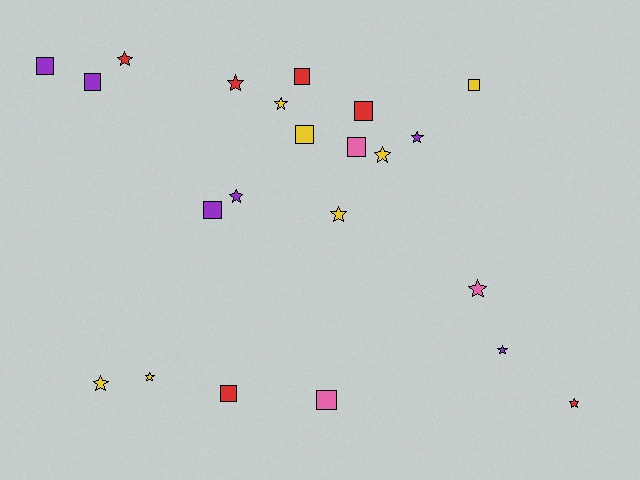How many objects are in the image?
There are 22 objects.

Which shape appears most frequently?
Star, with 12 objects.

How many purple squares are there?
There are 3 purple squares.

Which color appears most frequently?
Yellow, with 7 objects.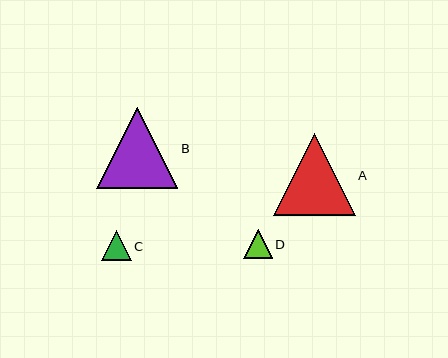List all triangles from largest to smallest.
From largest to smallest: A, B, C, D.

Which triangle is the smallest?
Triangle D is the smallest with a size of approximately 29 pixels.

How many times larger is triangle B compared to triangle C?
Triangle B is approximately 2.7 times the size of triangle C.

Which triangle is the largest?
Triangle A is the largest with a size of approximately 82 pixels.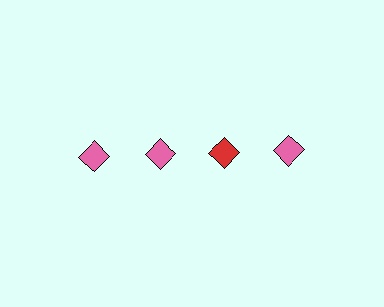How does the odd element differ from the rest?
It has a different color: red instead of pink.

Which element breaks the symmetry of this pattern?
The red diamond in the top row, center column breaks the symmetry. All other shapes are pink diamonds.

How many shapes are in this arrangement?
There are 4 shapes arranged in a grid pattern.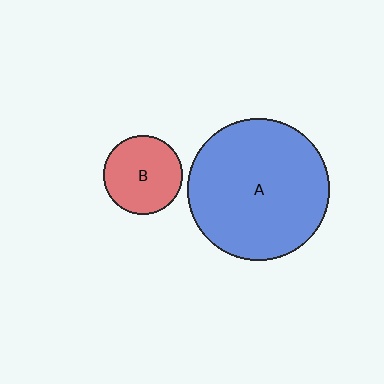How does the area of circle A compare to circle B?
Approximately 3.2 times.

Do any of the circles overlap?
No, none of the circles overlap.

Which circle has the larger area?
Circle A (blue).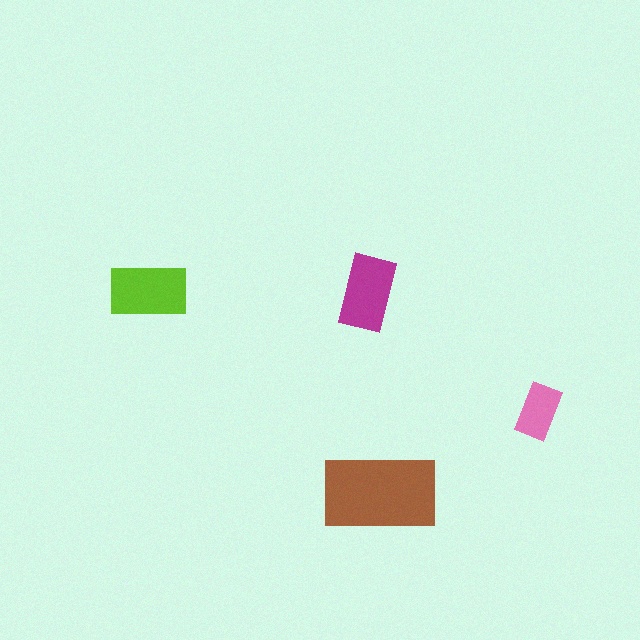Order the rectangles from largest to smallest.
the brown one, the lime one, the magenta one, the pink one.